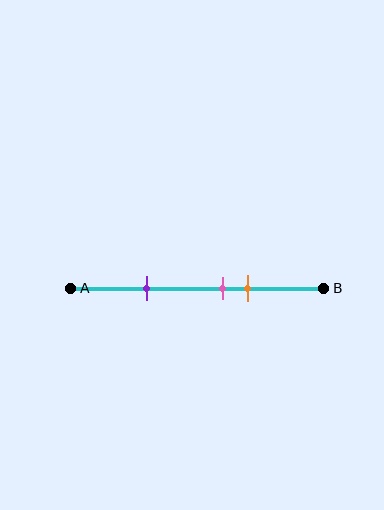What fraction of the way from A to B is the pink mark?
The pink mark is approximately 60% (0.6) of the way from A to B.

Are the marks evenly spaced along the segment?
No, the marks are not evenly spaced.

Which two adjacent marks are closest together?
The pink and orange marks are the closest adjacent pair.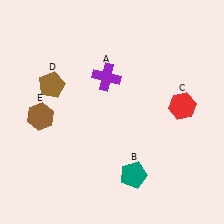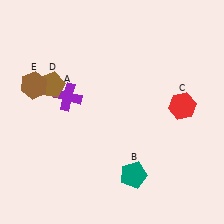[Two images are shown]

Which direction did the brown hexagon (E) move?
The brown hexagon (E) moved up.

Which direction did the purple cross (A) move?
The purple cross (A) moved left.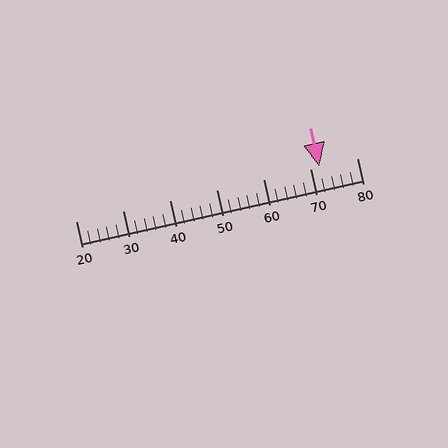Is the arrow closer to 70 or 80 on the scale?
The arrow is closer to 70.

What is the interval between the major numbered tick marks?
The major tick marks are spaced 10 units apart.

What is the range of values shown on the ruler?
The ruler shows values from 20 to 80.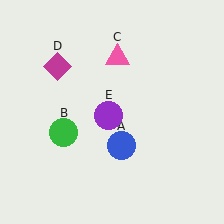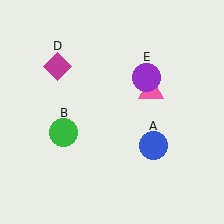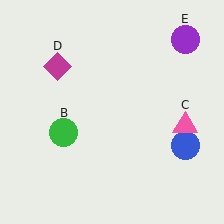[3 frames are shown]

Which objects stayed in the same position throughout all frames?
Green circle (object B) and magenta diamond (object D) remained stationary.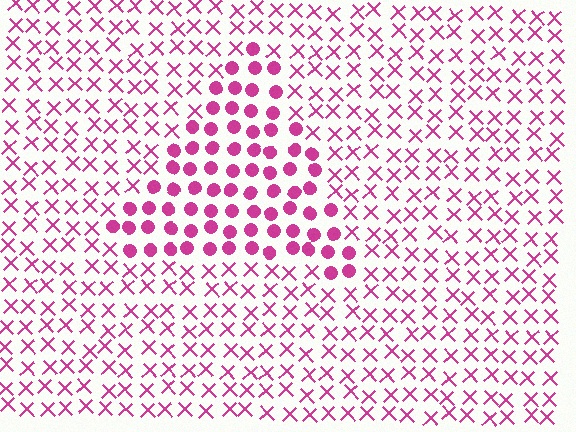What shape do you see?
I see a triangle.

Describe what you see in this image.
The image is filled with small magenta elements arranged in a uniform grid. A triangle-shaped region contains circles, while the surrounding area contains X marks. The boundary is defined purely by the change in element shape.